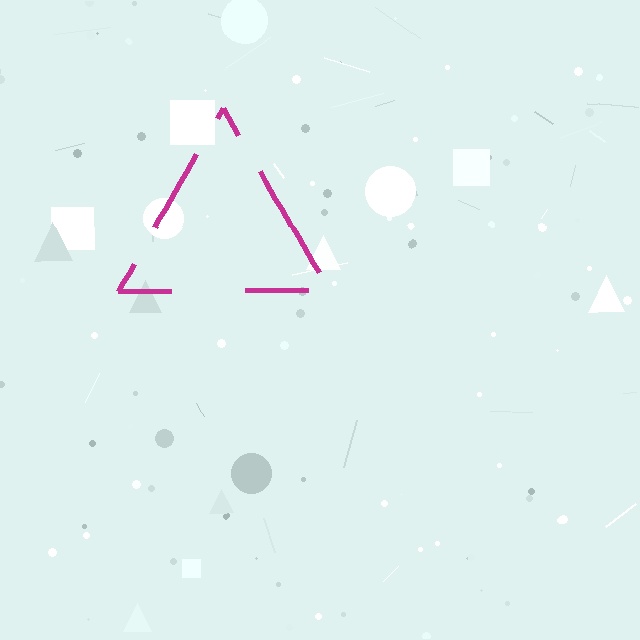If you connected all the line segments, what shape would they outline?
They would outline a triangle.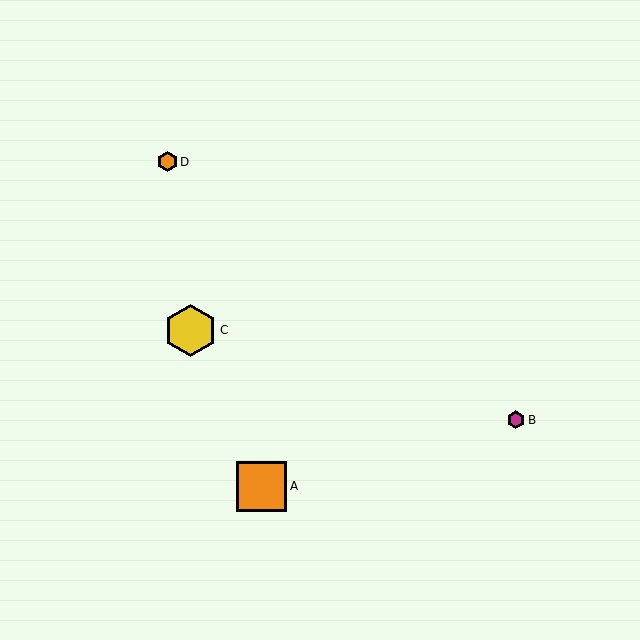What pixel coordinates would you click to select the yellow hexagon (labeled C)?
Click at (190, 331) to select the yellow hexagon C.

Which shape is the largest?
The yellow hexagon (labeled C) is the largest.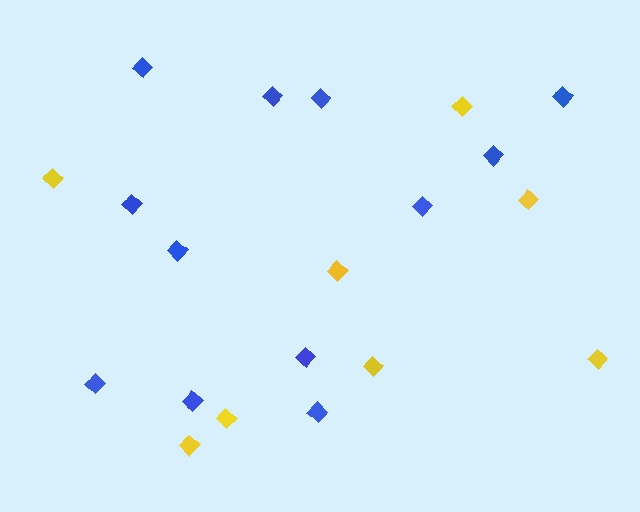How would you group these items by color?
There are 2 groups: one group of yellow diamonds (8) and one group of blue diamonds (12).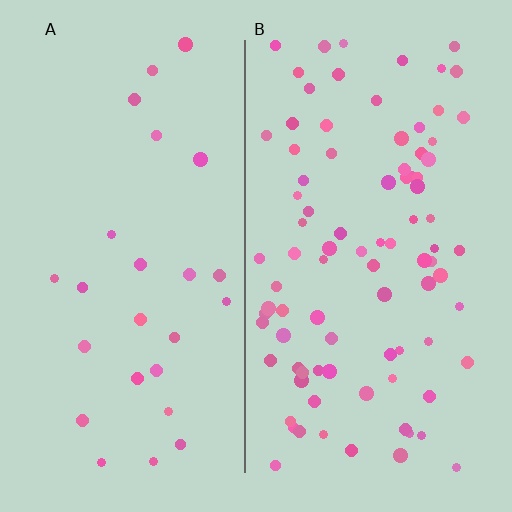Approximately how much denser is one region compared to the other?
Approximately 3.5× — region B over region A.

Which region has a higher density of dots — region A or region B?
B (the right).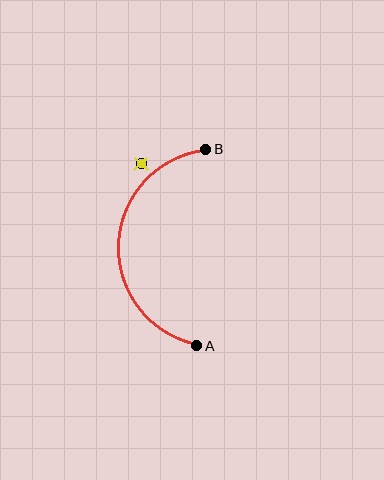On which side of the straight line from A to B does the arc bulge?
The arc bulges to the left of the straight line connecting A and B.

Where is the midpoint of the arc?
The arc midpoint is the point on the curve farthest from the straight line joining A and B. It sits to the left of that line.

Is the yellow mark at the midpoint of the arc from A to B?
No — the yellow mark does not lie on the arc at all. It sits slightly outside the curve.